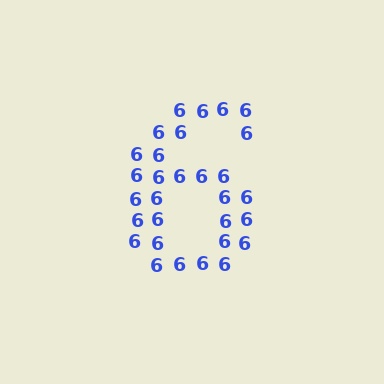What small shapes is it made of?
It is made of small digit 6's.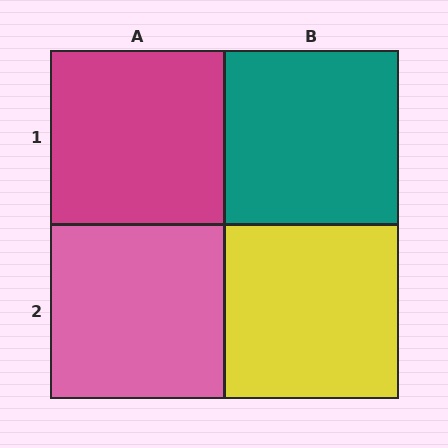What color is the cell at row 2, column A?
Pink.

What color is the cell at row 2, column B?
Yellow.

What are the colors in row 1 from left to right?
Magenta, teal.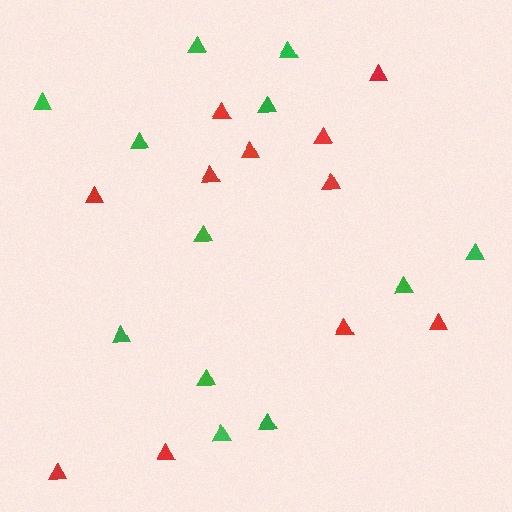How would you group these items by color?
There are 2 groups: one group of green triangles (12) and one group of red triangles (11).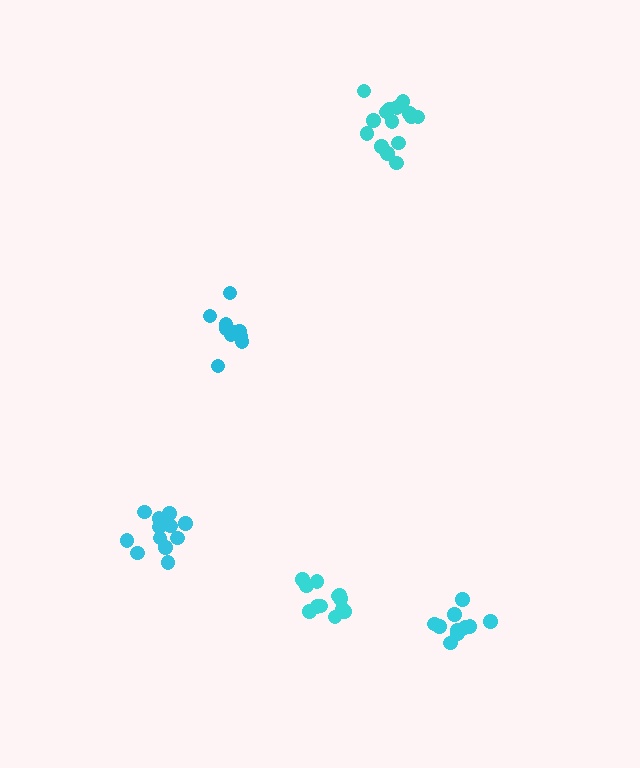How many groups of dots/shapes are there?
There are 5 groups.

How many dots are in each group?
Group 1: 15 dots, Group 2: 10 dots, Group 3: 10 dots, Group 4: 12 dots, Group 5: 13 dots (60 total).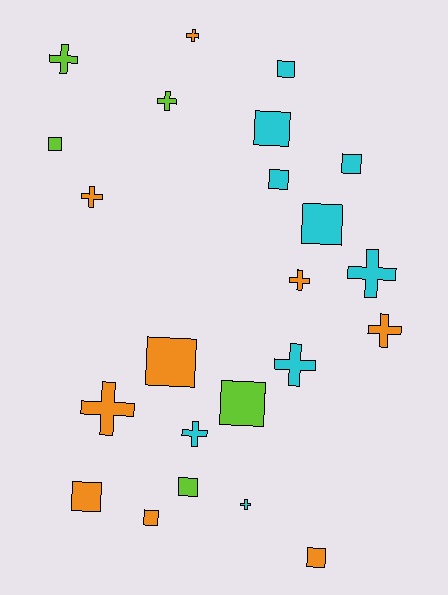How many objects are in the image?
There are 23 objects.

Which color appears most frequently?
Cyan, with 9 objects.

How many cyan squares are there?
There are 5 cyan squares.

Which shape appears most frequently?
Square, with 12 objects.